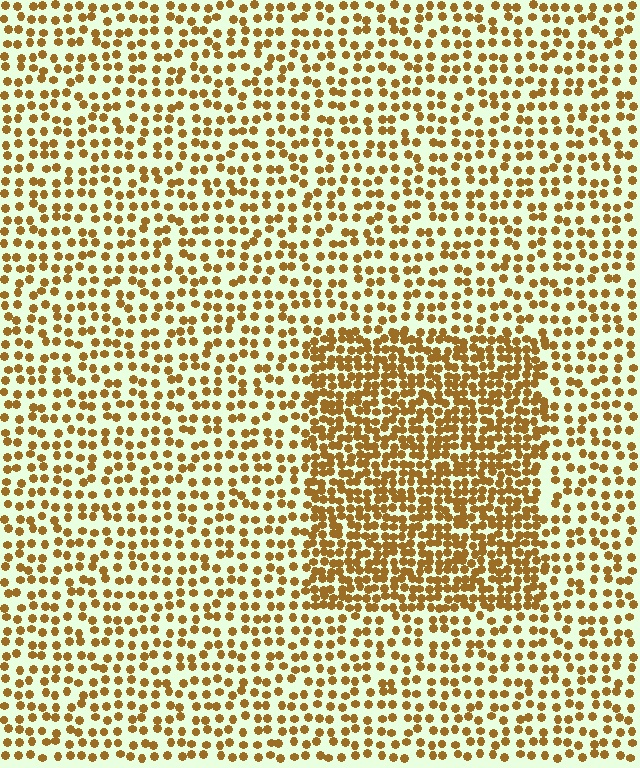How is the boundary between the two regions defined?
The boundary is defined by a change in element density (approximately 2.0x ratio). All elements are the same color, size, and shape.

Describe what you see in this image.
The image contains small brown elements arranged at two different densities. A rectangle-shaped region is visible where the elements are more densely packed than the surrounding area.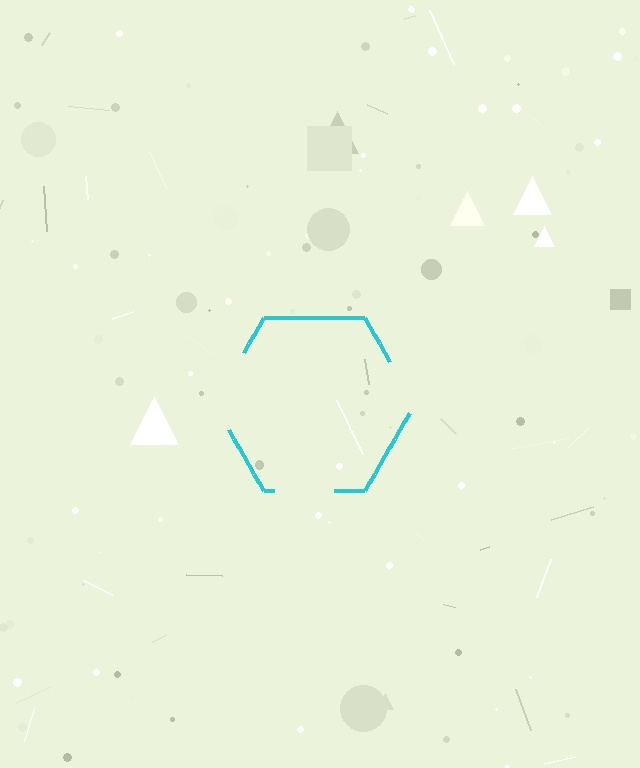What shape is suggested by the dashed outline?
The dashed outline suggests a hexagon.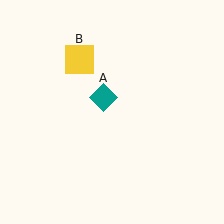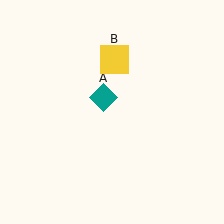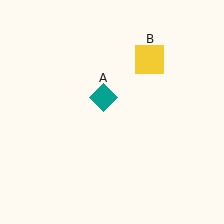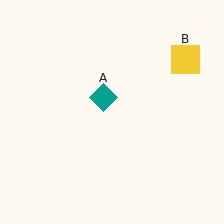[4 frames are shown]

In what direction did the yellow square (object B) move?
The yellow square (object B) moved right.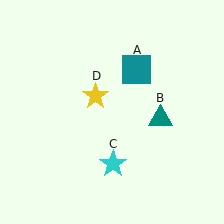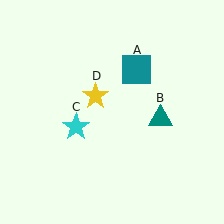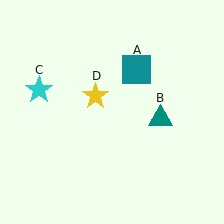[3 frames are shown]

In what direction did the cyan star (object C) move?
The cyan star (object C) moved up and to the left.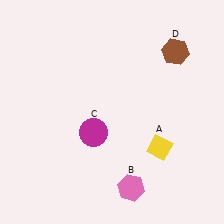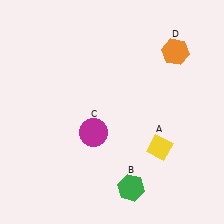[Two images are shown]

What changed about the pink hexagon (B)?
In Image 1, B is pink. In Image 2, it changed to green.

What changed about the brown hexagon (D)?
In Image 1, D is brown. In Image 2, it changed to orange.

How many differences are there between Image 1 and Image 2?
There are 2 differences between the two images.